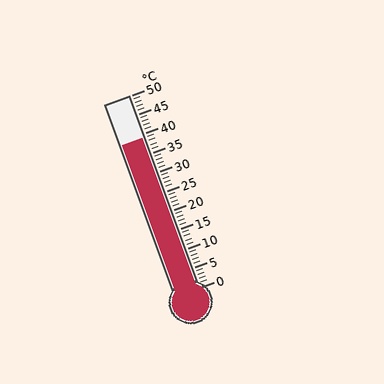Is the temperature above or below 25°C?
The temperature is above 25°C.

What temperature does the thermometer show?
The thermometer shows approximately 39°C.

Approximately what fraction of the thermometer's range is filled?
The thermometer is filled to approximately 80% of its range.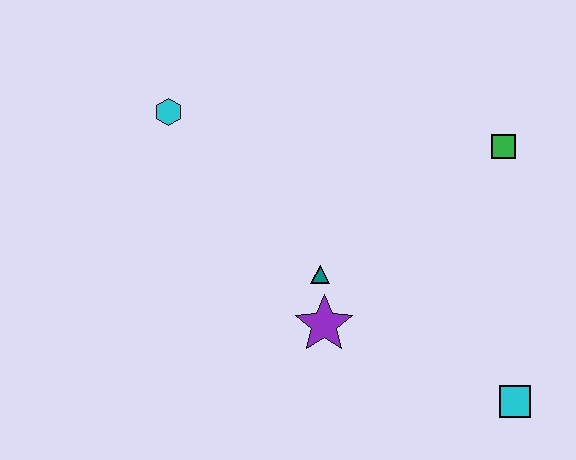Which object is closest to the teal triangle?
The purple star is closest to the teal triangle.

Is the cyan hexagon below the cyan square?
No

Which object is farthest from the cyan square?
The cyan hexagon is farthest from the cyan square.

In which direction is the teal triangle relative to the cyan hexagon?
The teal triangle is below the cyan hexagon.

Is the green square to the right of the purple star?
Yes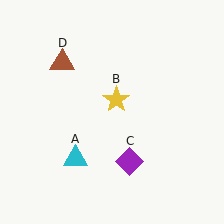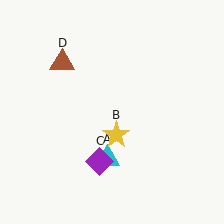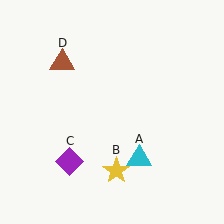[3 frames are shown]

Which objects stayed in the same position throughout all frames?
Brown triangle (object D) remained stationary.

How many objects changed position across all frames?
3 objects changed position: cyan triangle (object A), yellow star (object B), purple diamond (object C).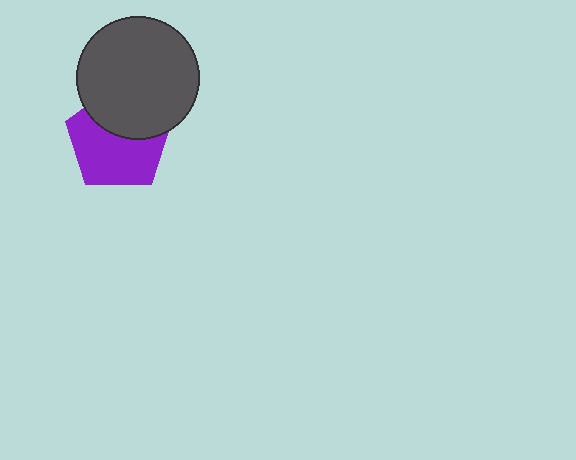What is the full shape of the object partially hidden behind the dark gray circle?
The partially hidden object is a purple pentagon.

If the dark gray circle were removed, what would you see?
You would see the complete purple pentagon.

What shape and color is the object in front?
The object in front is a dark gray circle.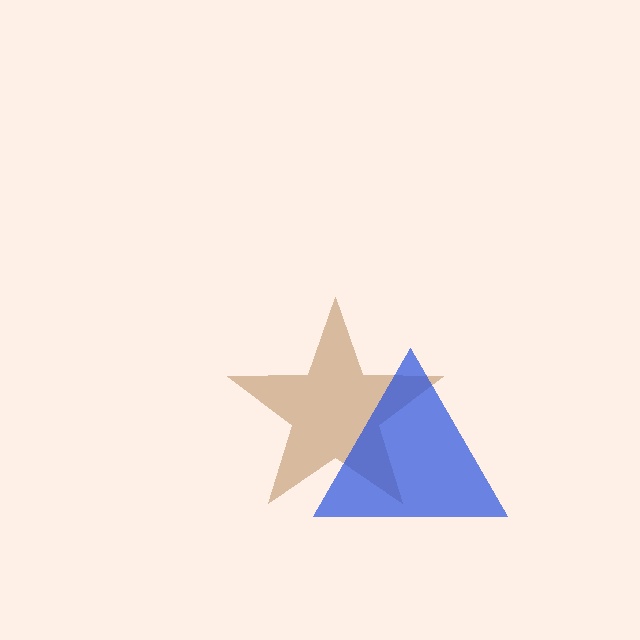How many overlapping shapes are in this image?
There are 2 overlapping shapes in the image.